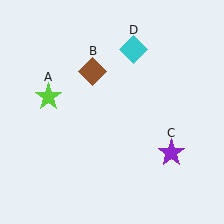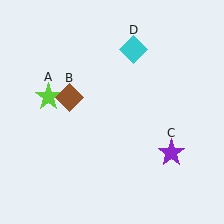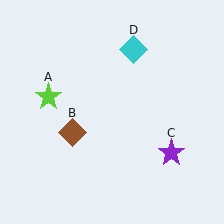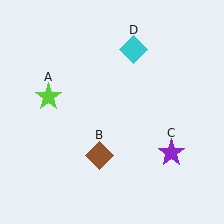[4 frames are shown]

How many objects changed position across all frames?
1 object changed position: brown diamond (object B).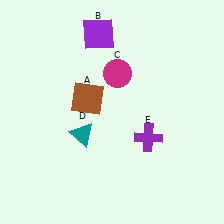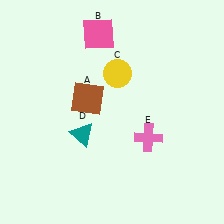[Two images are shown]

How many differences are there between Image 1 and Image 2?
There are 3 differences between the two images.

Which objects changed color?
B changed from purple to pink. C changed from magenta to yellow. E changed from purple to pink.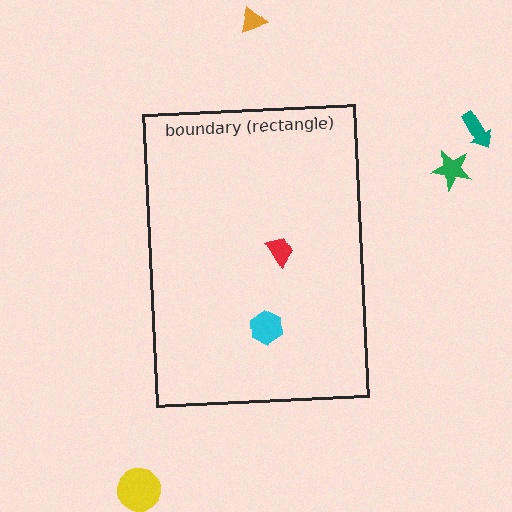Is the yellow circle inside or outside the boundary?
Outside.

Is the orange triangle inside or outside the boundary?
Outside.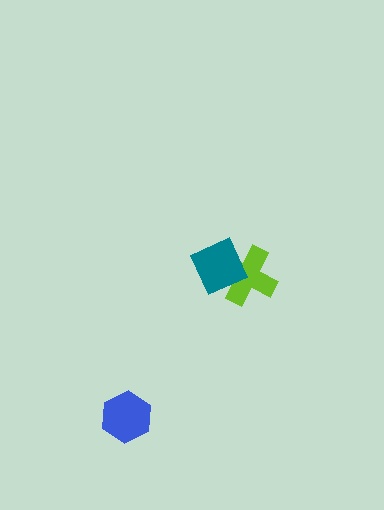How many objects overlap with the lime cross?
1 object overlaps with the lime cross.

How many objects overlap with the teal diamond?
1 object overlaps with the teal diamond.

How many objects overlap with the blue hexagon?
0 objects overlap with the blue hexagon.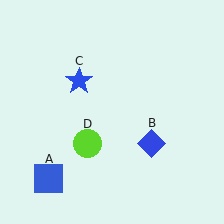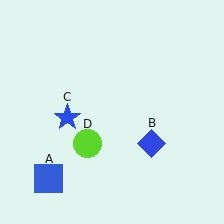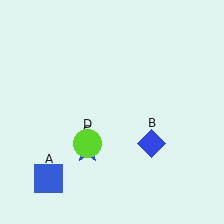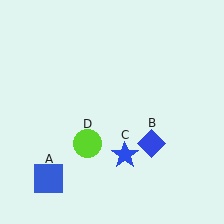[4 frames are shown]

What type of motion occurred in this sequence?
The blue star (object C) rotated counterclockwise around the center of the scene.